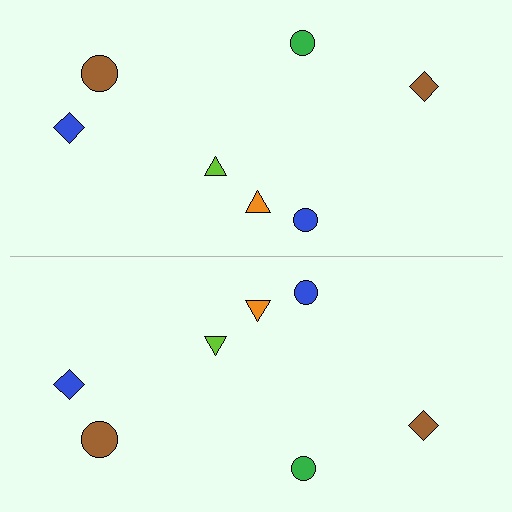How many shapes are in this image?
There are 14 shapes in this image.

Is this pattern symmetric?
Yes, this pattern has bilateral (reflection) symmetry.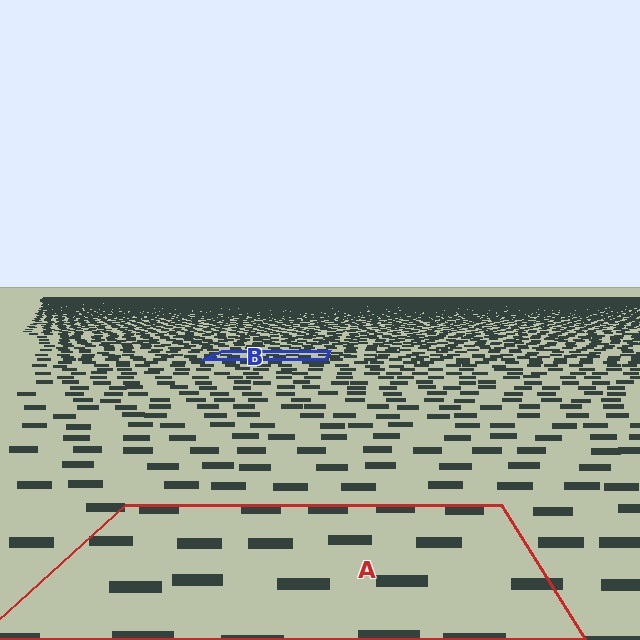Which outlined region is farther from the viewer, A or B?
Region B is farther from the viewer — the texture elements inside it appear smaller and more densely packed.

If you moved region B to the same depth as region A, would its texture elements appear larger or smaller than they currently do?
They would appear larger. At a closer depth, the same texture elements are projected at a bigger on-screen size.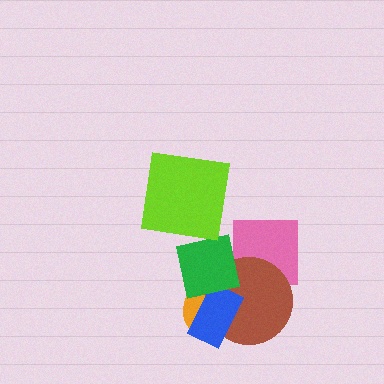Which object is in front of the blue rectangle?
The green square is in front of the blue rectangle.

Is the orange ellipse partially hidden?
Yes, it is partially covered by another shape.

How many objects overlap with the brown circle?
4 objects overlap with the brown circle.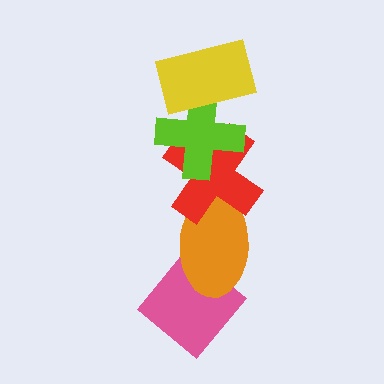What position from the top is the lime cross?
The lime cross is 2nd from the top.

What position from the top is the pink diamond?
The pink diamond is 5th from the top.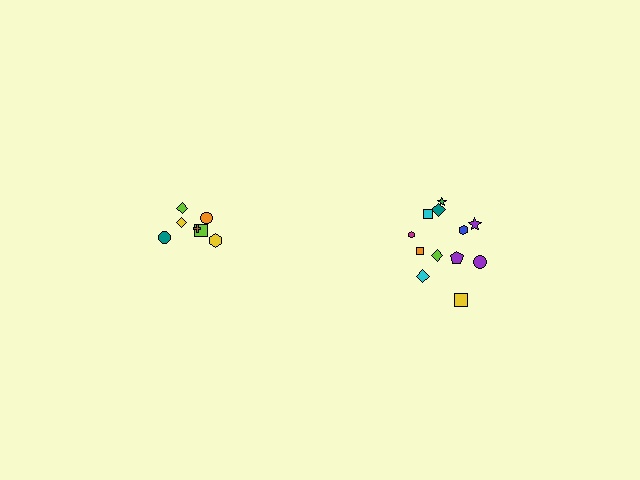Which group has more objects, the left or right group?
The right group.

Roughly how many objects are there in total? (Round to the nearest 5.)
Roughly 20 objects in total.